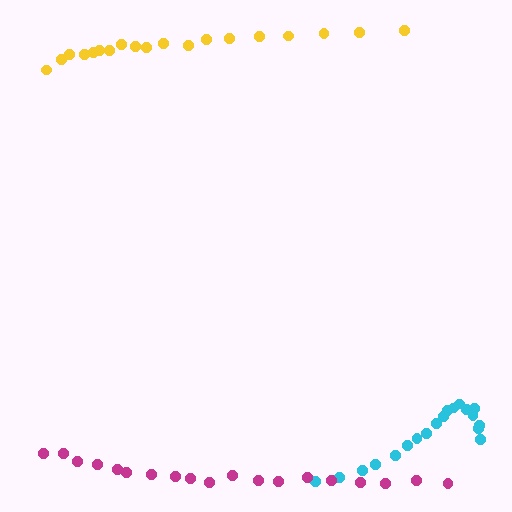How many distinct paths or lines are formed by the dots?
There are 3 distinct paths.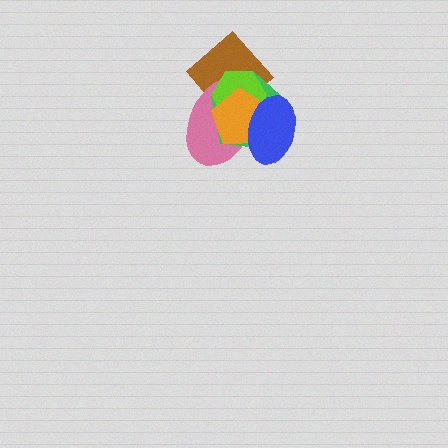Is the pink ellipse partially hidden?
Yes, it is partially covered by another shape.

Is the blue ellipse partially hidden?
No, no other shape covers it.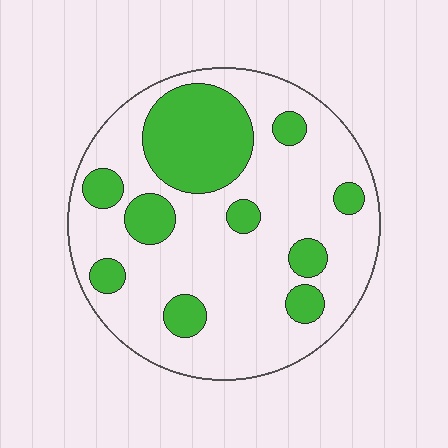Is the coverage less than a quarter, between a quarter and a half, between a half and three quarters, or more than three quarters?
Between a quarter and a half.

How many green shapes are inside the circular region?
10.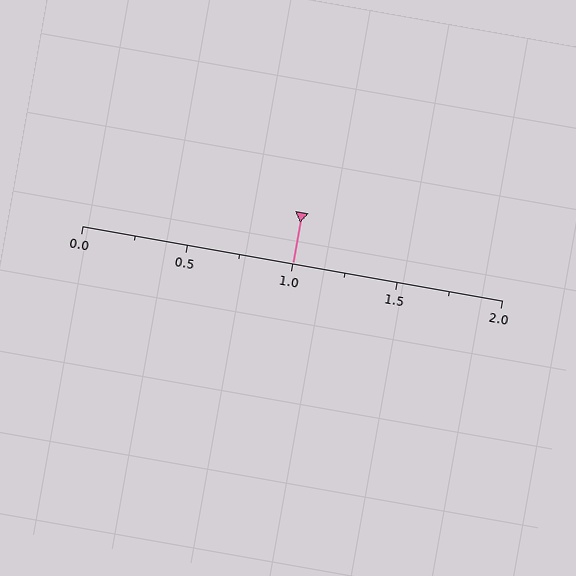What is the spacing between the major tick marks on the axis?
The major ticks are spaced 0.5 apart.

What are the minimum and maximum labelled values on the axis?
The axis runs from 0.0 to 2.0.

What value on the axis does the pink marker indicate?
The marker indicates approximately 1.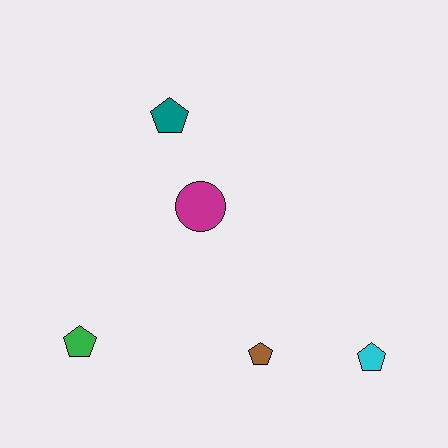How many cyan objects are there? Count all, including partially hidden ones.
There is 1 cyan object.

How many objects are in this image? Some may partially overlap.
There are 5 objects.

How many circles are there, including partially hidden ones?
There is 1 circle.